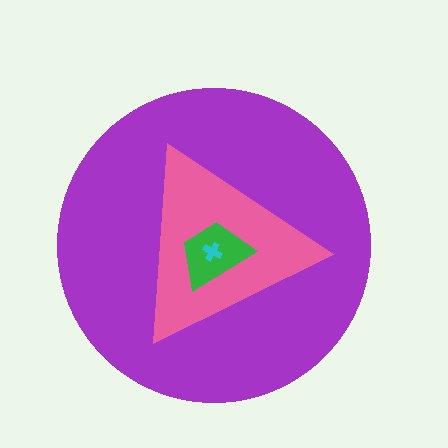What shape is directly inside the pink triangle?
The green trapezoid.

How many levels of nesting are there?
4.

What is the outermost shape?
The purple circle.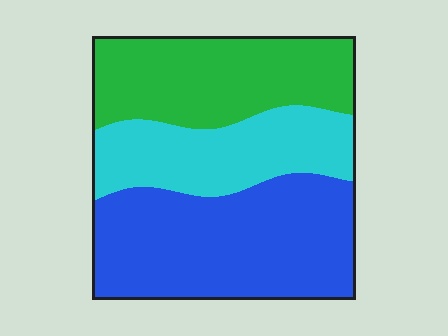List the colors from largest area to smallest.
From largest to smallest: blue, green, cyan.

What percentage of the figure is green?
Green takes up about one third (1/3) of the figure.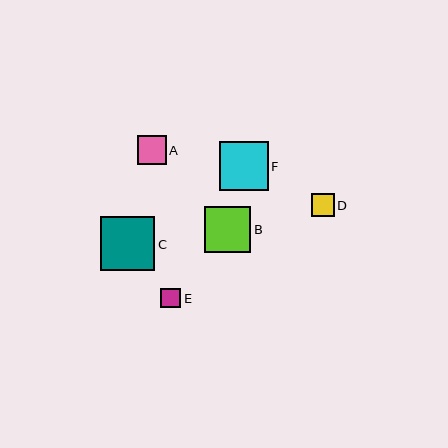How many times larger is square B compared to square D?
Square B is approximately 2.0 times the size of square D.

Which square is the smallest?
Square E is the smallest with a size of approximately 20 pixels.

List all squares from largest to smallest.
From largest to smallest: C, F, B, A, D, E.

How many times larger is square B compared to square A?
Square B is approximately 1.6 times the size of square A.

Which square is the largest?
Square C is the largest with a size of approximately 54 pixels.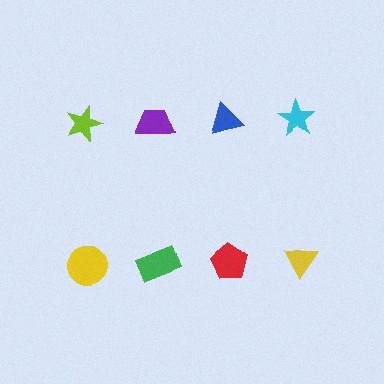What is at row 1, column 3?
A blue triangle.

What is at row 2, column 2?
A green rectangle.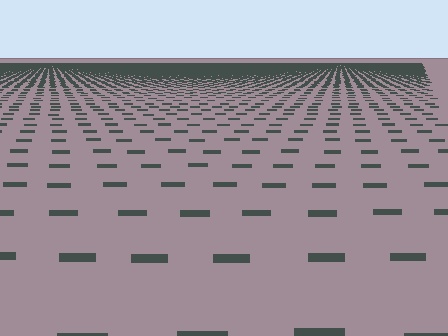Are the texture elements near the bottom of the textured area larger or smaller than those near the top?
Larger. Near the bottom, elements are closer to the viewer and appear at a bigger on-screen size.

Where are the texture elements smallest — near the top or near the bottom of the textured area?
Near the top.